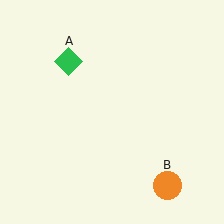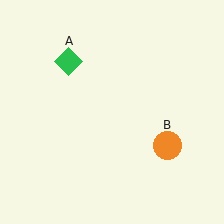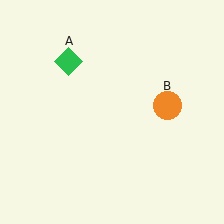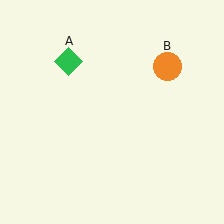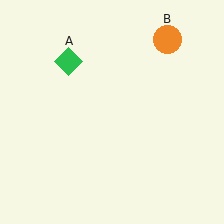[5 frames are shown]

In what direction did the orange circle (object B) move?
The orange circle (object B) moved up.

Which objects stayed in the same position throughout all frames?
Green diamond (object A) remained stationary.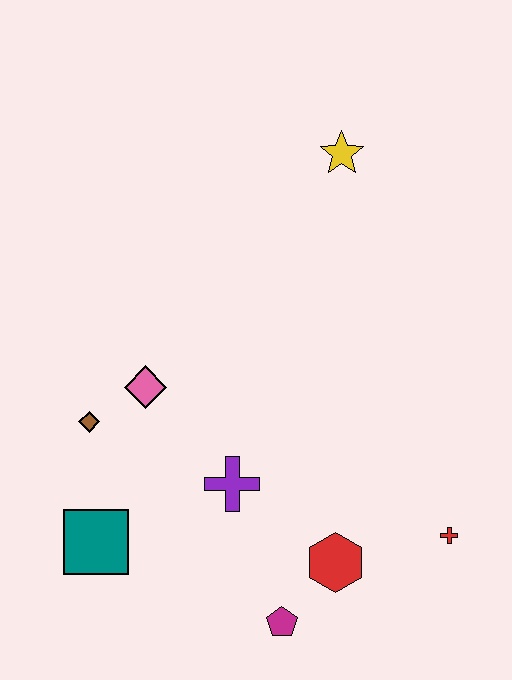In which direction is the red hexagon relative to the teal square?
The red hexagon is to the right of the teal square.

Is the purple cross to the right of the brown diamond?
Yes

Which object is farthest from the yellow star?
The magenta pentagon is farthest from the yellow star.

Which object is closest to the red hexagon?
The magenta pentagon is closest to the red hexagon.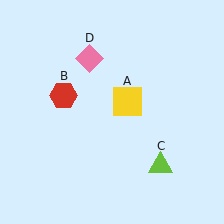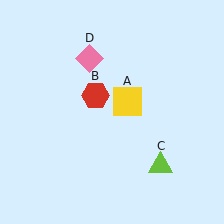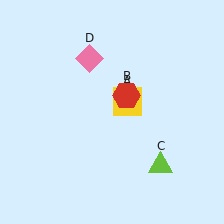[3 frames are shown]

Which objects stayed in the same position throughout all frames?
Yellow square (object A) and lime triangle (object C) and pink diamond (object D) remained stationary.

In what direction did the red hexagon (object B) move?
The red hexagon (object B) moved right.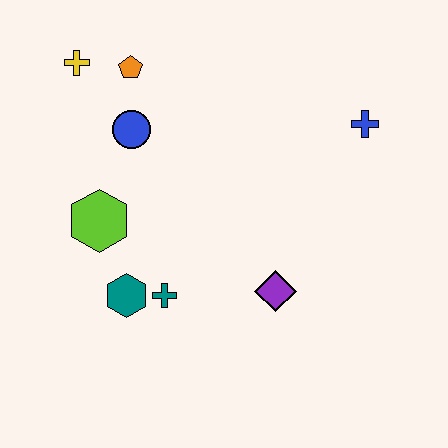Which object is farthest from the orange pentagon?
The purple diamond is farthest from the orange pentagon.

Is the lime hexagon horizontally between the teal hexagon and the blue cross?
No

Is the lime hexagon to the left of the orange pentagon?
Yes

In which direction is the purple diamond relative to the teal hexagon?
The purple diamond is to the right of the teal hexagon.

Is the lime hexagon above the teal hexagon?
Yes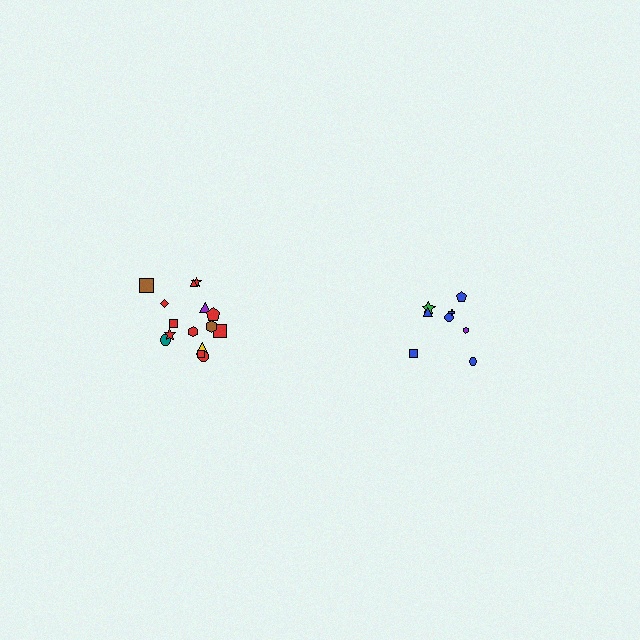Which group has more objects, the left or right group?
The left group.